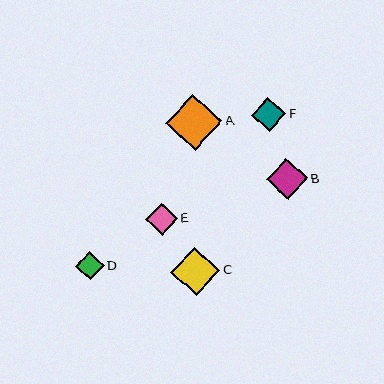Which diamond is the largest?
Diamond A is the largest with a size of approximately 56 pixels.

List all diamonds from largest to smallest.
From largest to smallest: A, C, B, F, E, D.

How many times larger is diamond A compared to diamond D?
Diamond A is approximately 2.0 times the size of diamond D.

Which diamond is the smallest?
Diamond D is the smallest with a size of approximately 29 pixels.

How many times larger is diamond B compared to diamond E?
Diamond B is approximately 1.3 times the size of diamond E.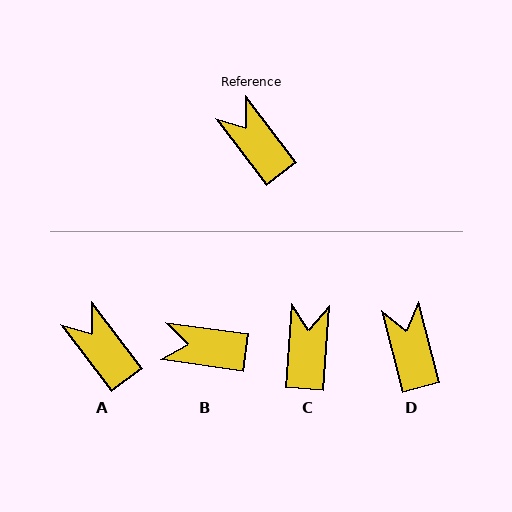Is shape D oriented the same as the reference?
No, it is off by about 23 degrees.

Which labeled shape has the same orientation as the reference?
A.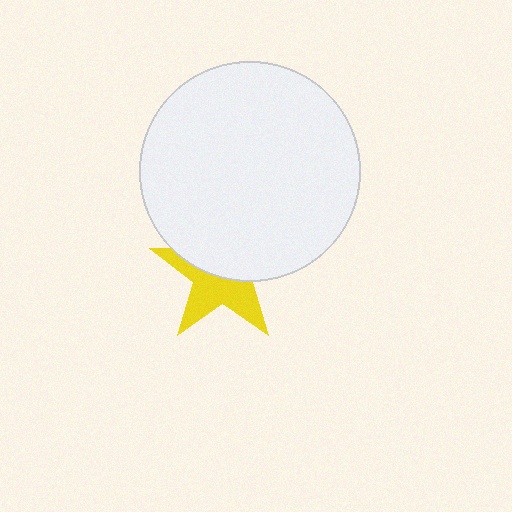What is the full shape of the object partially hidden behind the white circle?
The partially hidden object is a yellow star.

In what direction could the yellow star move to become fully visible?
The yellow star could move down. That would shift it out from behind the white circle entirely.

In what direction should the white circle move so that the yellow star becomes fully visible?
The white circle should move up. That is the shortest direction to clear the overlap and leave the yellow star fully visible.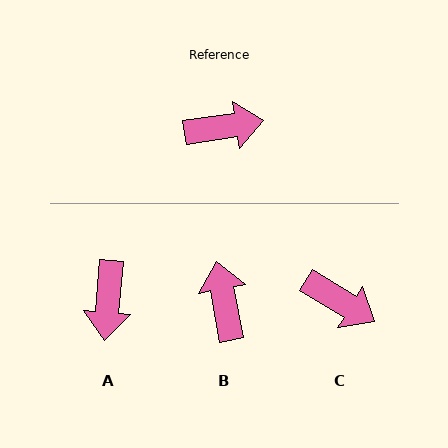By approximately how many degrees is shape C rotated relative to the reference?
Approximately 39 degrees clockwise.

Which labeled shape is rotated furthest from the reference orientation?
A, about 103 degrees away.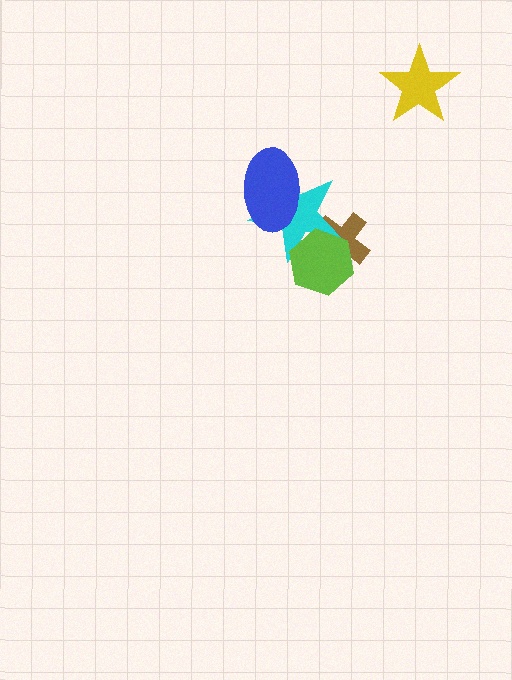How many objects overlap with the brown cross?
2 objects overlap with the brown cross.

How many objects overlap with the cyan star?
3 objects overlap with the cyan star.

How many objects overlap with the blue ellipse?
1 object overlaps with the blue ellipse.